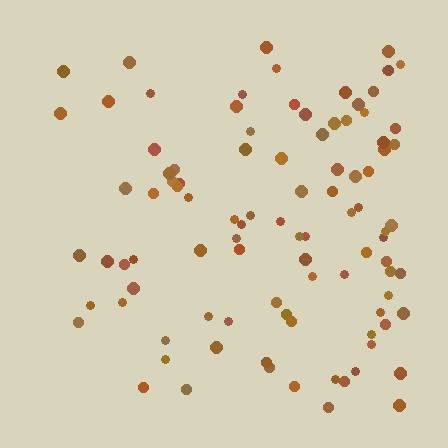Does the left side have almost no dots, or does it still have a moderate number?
Still a moderate number, just noticeably fewer than the right.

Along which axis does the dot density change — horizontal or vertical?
Horizontal.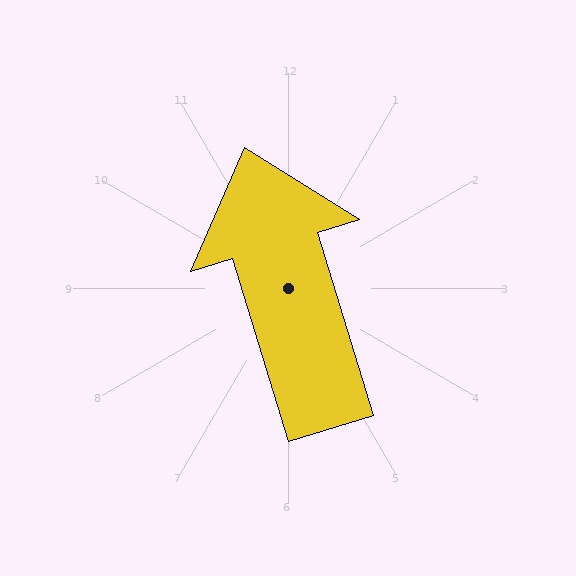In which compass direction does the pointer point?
North.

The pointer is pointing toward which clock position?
Roughly 11 o'clock.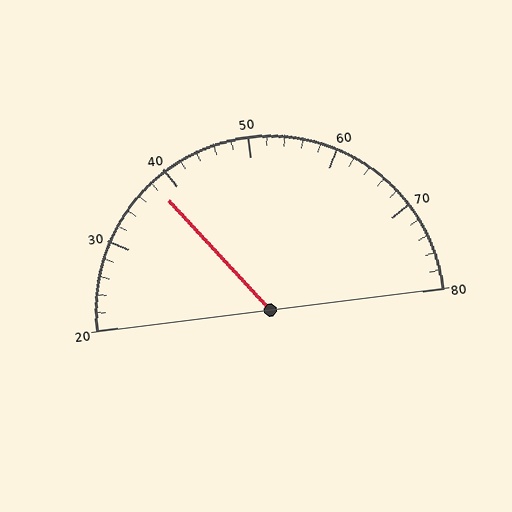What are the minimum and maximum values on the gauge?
The gauge ranges from 20 to 80.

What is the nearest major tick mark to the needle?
The nearest major tick mark is 40.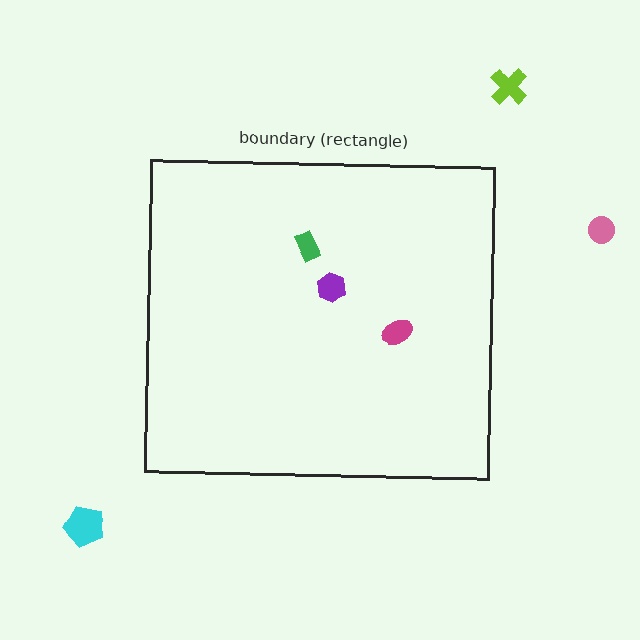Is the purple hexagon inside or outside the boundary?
Inside.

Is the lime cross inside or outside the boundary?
Outside.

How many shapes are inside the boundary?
3 inside, 3 outside.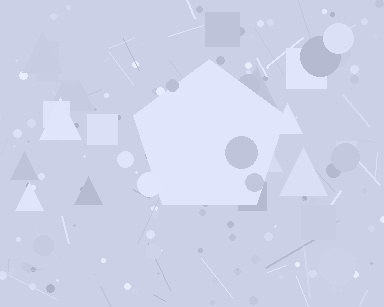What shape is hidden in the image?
A pentagon is hidden in the image.